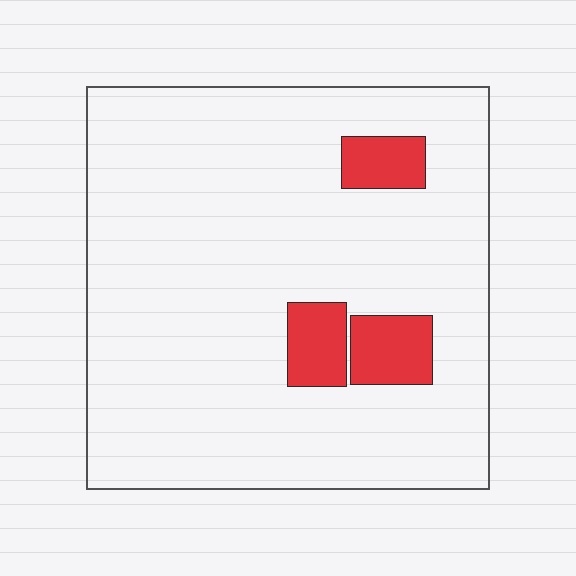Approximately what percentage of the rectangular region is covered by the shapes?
Approximately 10%.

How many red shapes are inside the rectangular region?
3.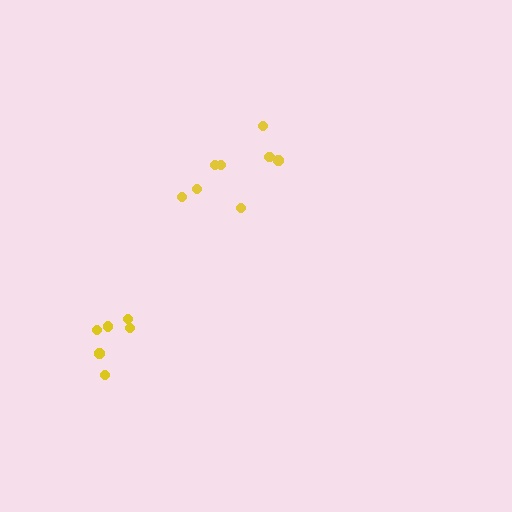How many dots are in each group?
Group 1: 8 dots, Group 2: 6 dots (14 total).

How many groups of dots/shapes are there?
There are 2 groups.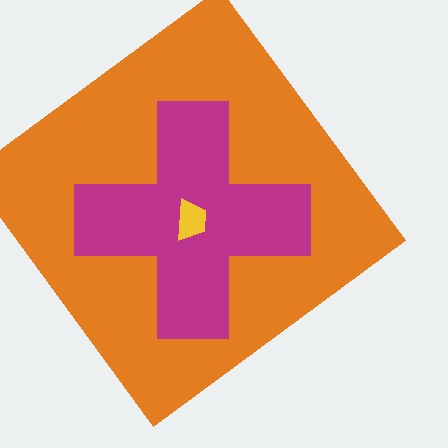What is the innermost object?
The yellow trapezoid.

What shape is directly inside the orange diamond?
The magenta cross.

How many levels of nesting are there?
3.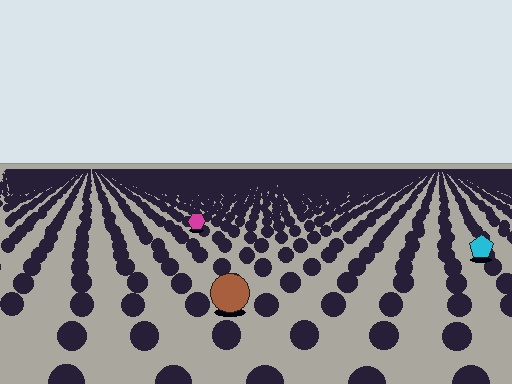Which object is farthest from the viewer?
The magenta hexagon is farthest from the viewer. It appears smaller and the ground texture around it is denser.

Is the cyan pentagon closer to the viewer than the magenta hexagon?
Yes. The cyan pentagon is closer — you can tell from the texture gradient: the ground texture is coarser near it.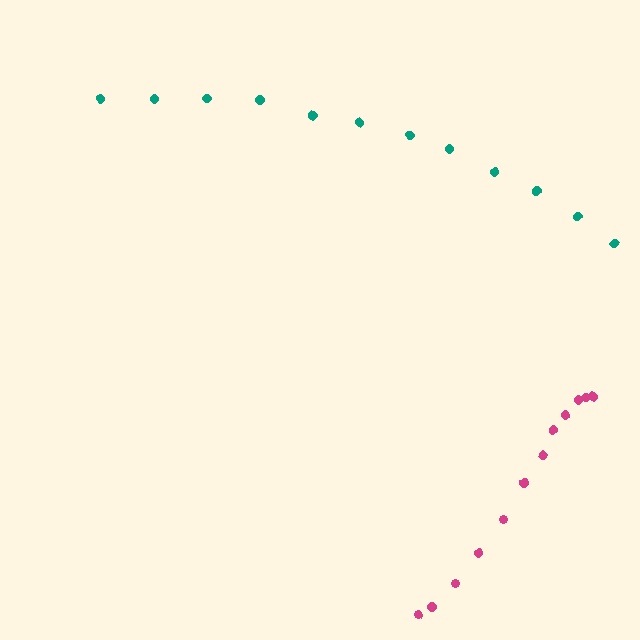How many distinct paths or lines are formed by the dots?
There are 2 distinct paths.